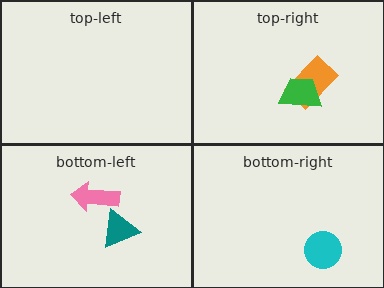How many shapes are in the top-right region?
2.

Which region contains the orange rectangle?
The top-right region.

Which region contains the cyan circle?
The bottom-right region.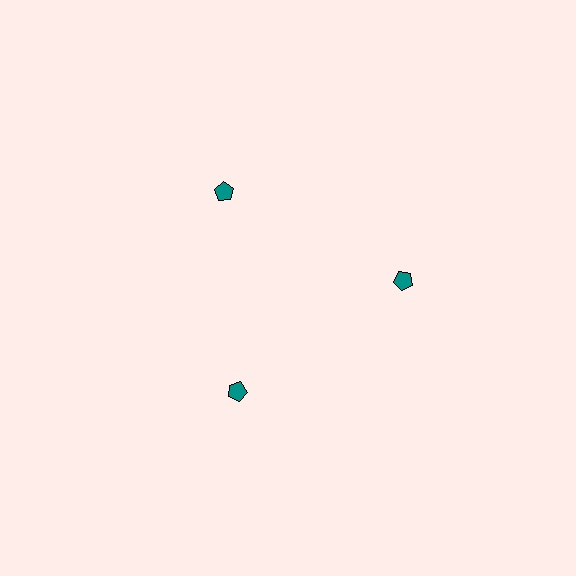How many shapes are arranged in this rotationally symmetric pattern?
There are 3 shapes, arranged in 3 groups of 1.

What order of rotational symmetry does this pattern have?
This pattern has 3-fold rotational symmetry.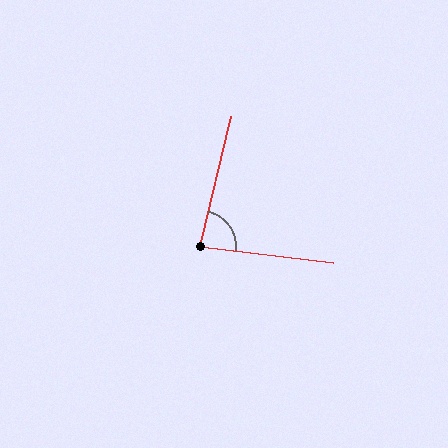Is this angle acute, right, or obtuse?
It is acute.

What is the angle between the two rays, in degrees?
Approximately 84 degrees.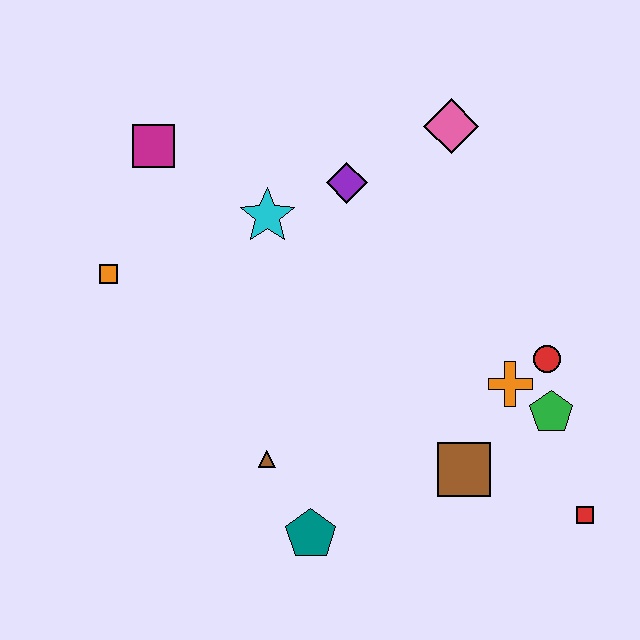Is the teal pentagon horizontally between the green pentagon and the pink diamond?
No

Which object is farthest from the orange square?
The red square is farthest from the orange square.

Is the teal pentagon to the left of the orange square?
No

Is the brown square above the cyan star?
No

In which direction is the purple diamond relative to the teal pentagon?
The purple diamond is above the teal pentagon.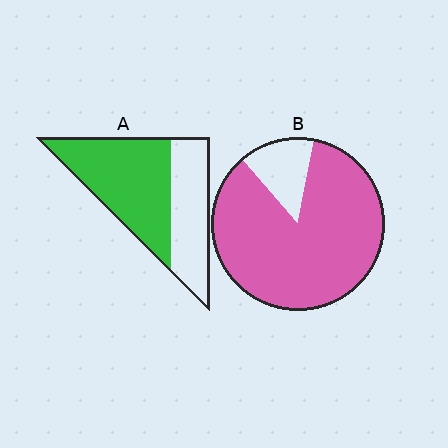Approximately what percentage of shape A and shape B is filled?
A is approximately 60% and B is approximately 85%.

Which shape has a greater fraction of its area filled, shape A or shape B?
Shape B.